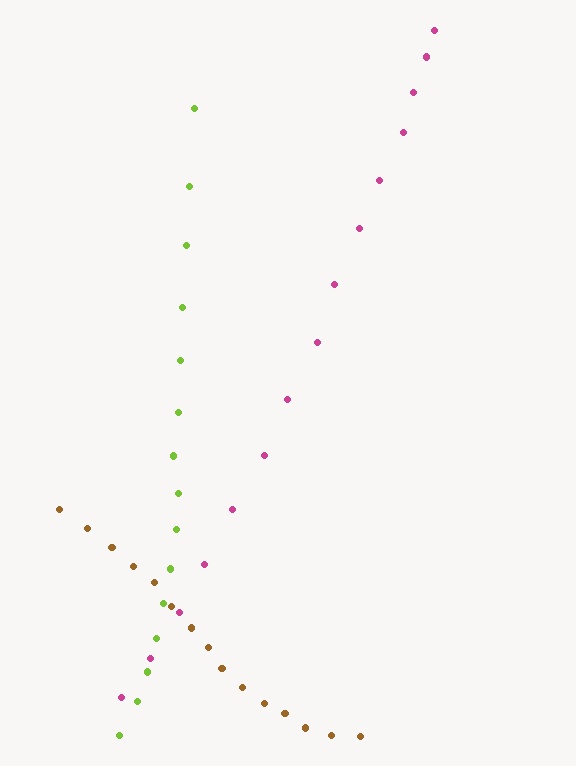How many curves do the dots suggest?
There are 3 distinct paths.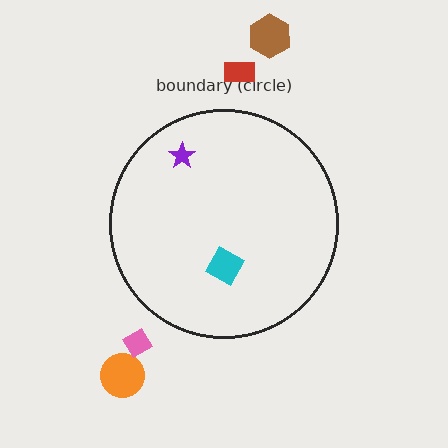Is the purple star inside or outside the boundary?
Inside.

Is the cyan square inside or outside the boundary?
Inside.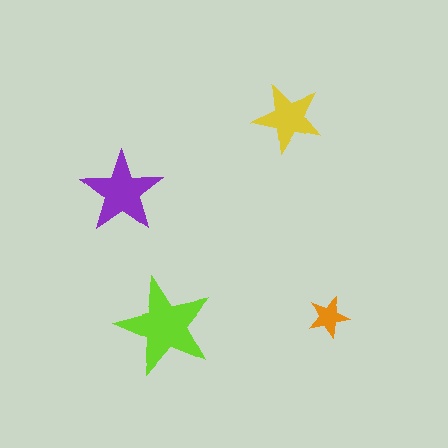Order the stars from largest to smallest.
the lime one, the purple one, the yellow one, the orange one.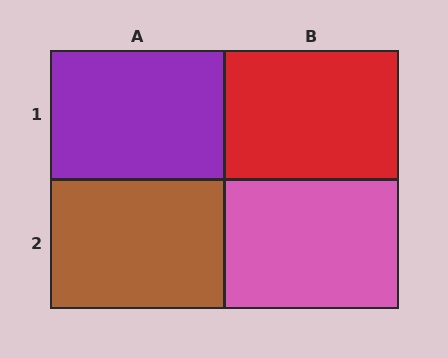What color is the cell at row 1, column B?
Red.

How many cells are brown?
1 cell is brown.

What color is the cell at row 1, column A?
Purple.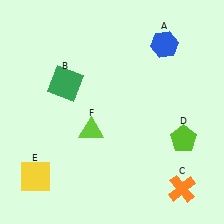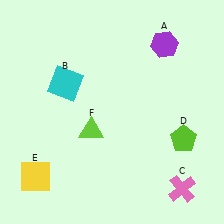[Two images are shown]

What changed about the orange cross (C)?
In Image 1, C is orange. In Image 2, it changed to pink.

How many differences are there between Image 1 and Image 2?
There are 3 differences between the two images.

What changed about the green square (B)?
In Image 1, B is green. In Image 2, it changed to cyan.